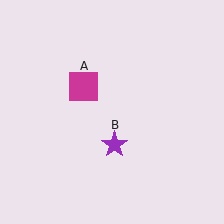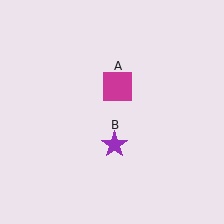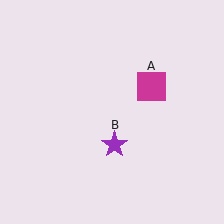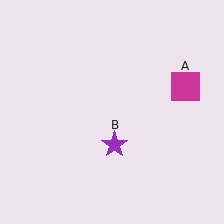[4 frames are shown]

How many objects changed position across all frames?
1 object changed position: magenta square (object A).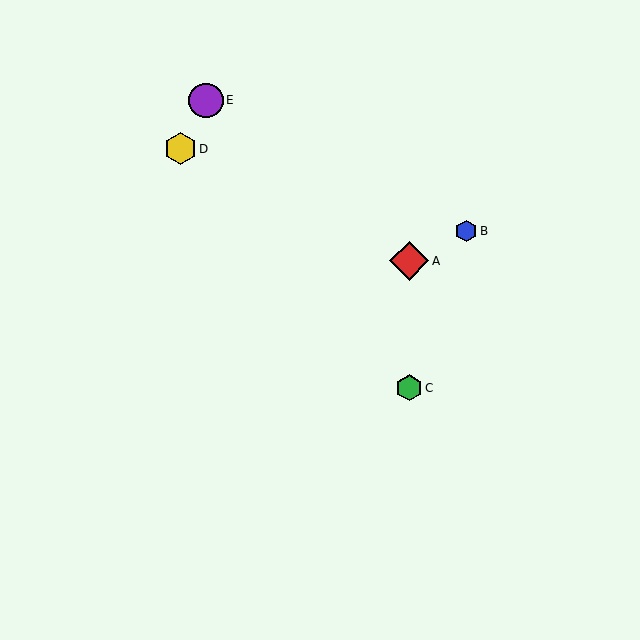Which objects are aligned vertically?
Objects A, C are aligned vertically.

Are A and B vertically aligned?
No, A is at x≈409 and B is at x≈466.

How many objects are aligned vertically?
2 objects (A, C) are aligned vertically.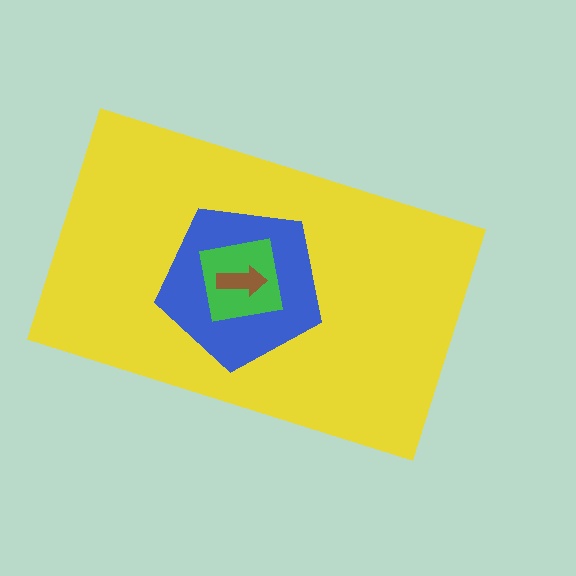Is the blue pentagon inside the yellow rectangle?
Yes.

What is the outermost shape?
The yellow rectangle.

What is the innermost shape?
The brown arrow.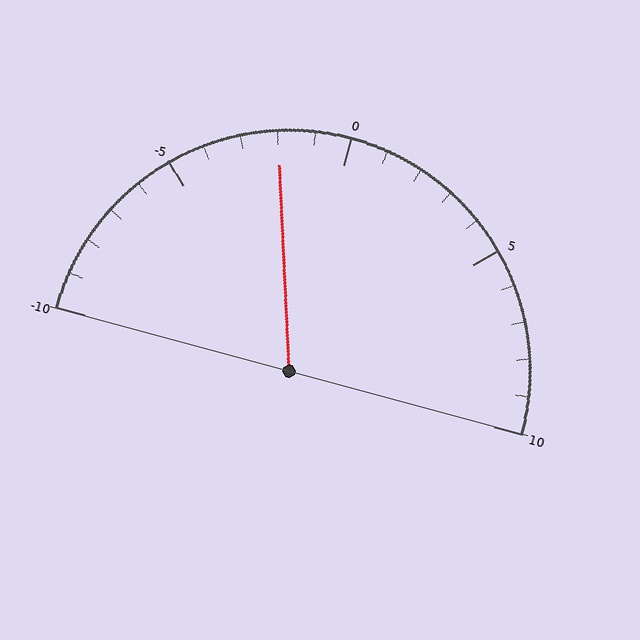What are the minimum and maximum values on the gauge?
The gauge ranges from -10 to 10.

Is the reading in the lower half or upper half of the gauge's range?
The reading is in the lower half of the range (-10 to 10).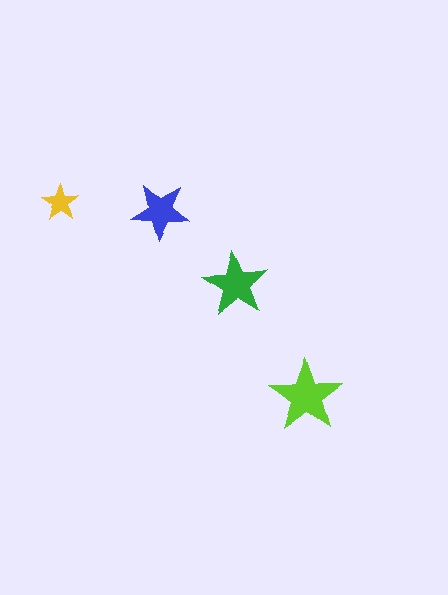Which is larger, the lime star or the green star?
The lime one.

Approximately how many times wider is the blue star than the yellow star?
About 1.5 times wider.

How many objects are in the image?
There are 4 objects in the image.